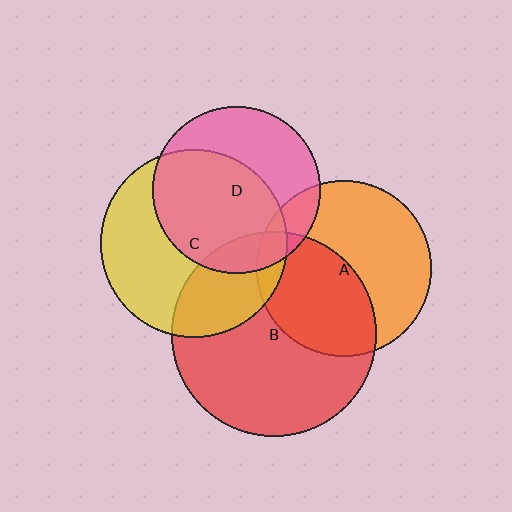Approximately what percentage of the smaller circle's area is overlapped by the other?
Approximately 45%.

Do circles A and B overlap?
Yes.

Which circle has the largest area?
Circle B (red).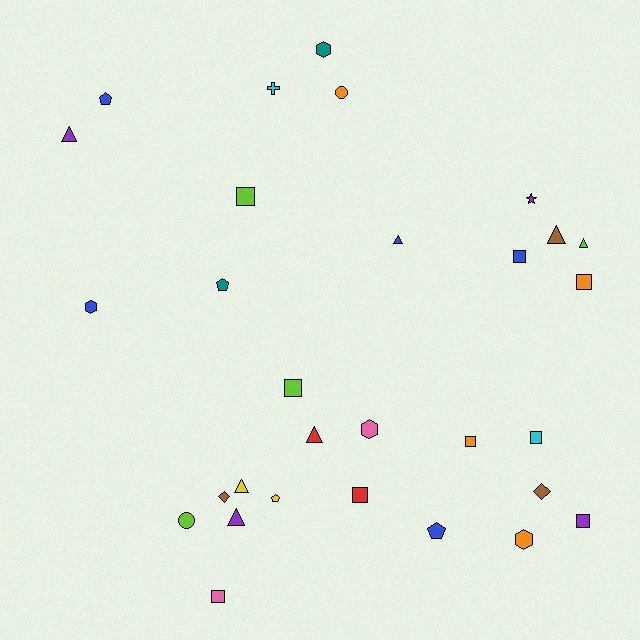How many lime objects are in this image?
There are 4 lime objects.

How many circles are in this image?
There are 2 circles.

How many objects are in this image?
There are 30 objects.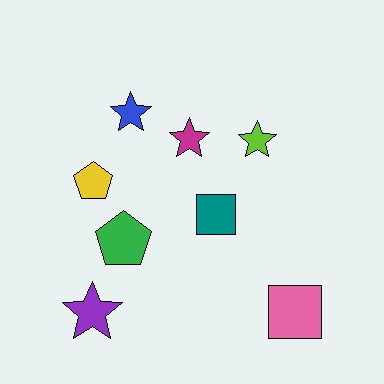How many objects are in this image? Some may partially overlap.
There are 8 objects.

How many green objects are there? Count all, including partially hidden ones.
There is 1 green object.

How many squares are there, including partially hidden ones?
There are 2 squares.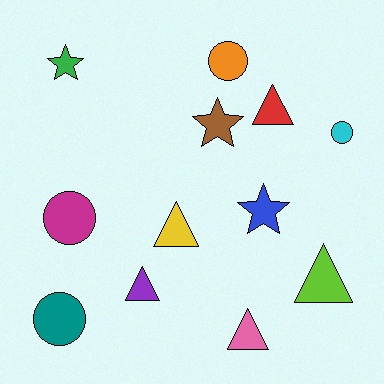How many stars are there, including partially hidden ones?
There are 3 stars.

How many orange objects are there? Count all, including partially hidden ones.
There is 1 orange object.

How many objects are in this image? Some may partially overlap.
There are 12 objects.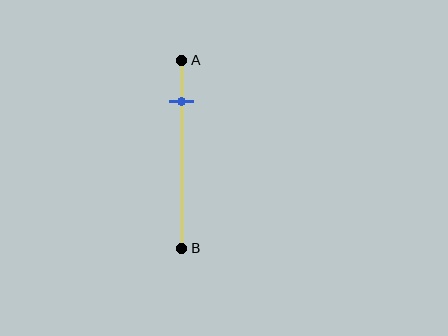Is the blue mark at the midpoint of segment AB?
No, the mark is at about 20% from A, not at the 50% midpoint.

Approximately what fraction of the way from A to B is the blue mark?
The blue mark is approximately 20% of the way from A to B.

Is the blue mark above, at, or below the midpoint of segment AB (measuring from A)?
The blue mark is above the midpoint of segment AB.